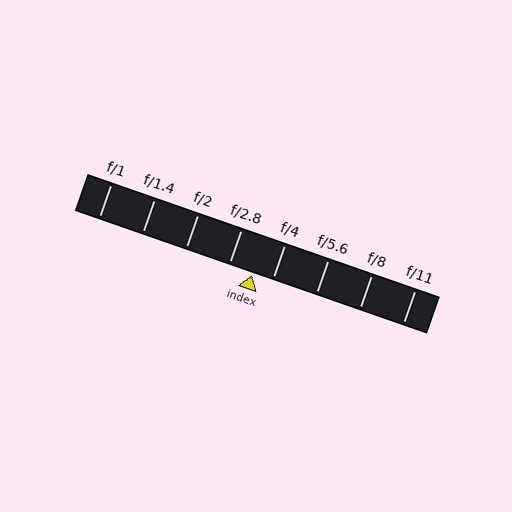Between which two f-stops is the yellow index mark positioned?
The index mark is between f/2.8 and f/4.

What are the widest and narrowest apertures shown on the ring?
The widest aperture shown is f/1 and the narrowest is f/11.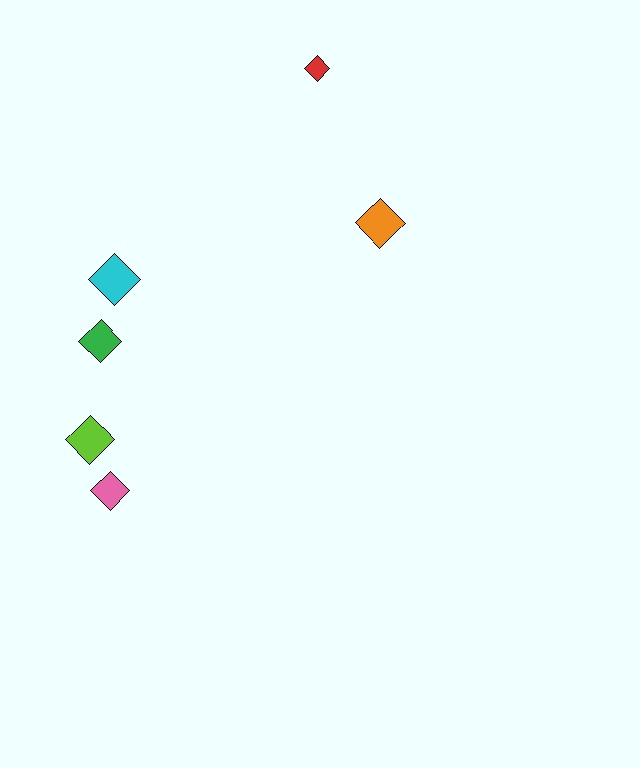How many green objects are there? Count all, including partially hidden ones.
There is 1 green object.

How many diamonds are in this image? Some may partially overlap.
There are 6 diamonds.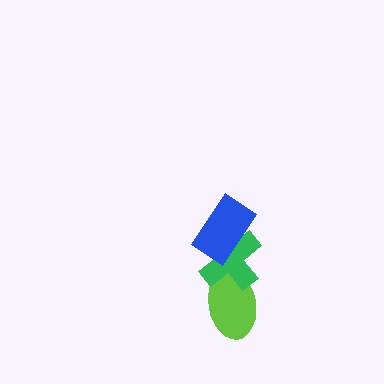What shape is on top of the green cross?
The blue rectangle is on top of the green cross.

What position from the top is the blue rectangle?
The blue rectangle is 1st from the top.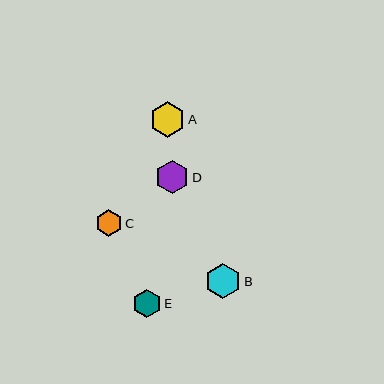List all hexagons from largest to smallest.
From largest to smallest: B, A, D, E, C.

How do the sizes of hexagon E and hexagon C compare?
Hexagon E and hexagon C are approximately the same size.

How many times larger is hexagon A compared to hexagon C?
Hexagon A is approximately 1.3 times the size of hexagon C.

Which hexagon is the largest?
Hexagon B is the largest with a size of approximately 35 pixels.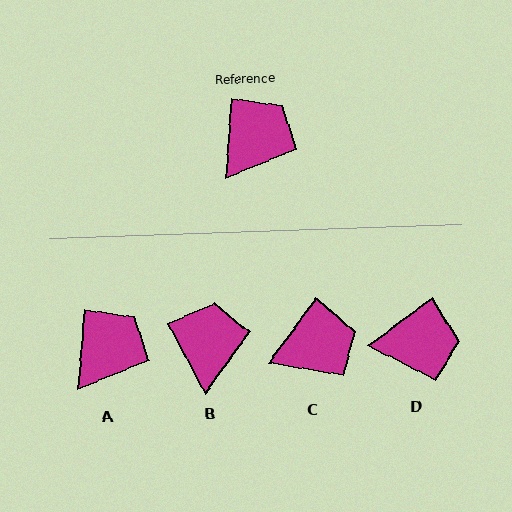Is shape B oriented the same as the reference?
No, it is off by about 32 degrees.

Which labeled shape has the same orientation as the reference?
A.